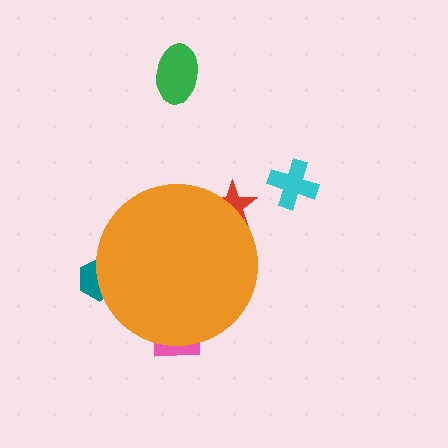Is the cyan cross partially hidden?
No, the cyan cross is fully visible.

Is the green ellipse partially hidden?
No, the green ellipse is fully visible.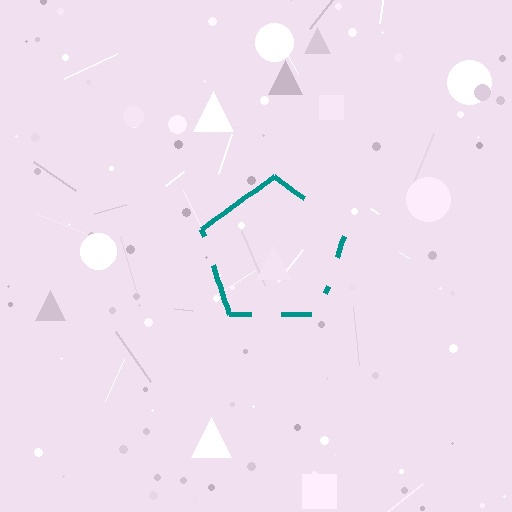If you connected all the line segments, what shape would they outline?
They would outline a pentagon.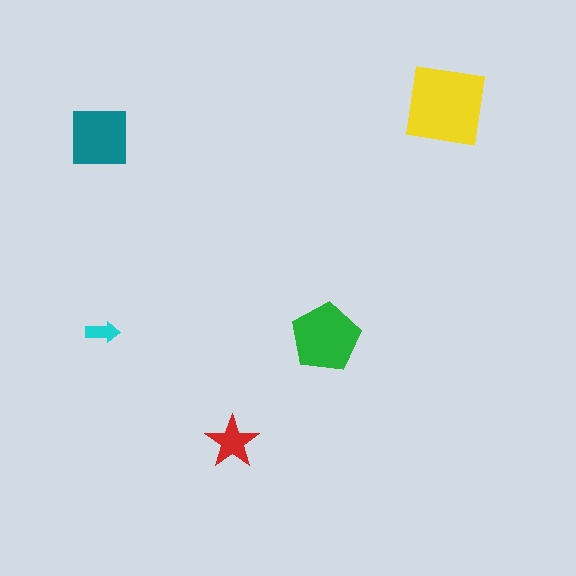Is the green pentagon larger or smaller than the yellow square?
Smaller.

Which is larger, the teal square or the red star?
The teal square.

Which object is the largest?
The yellow square.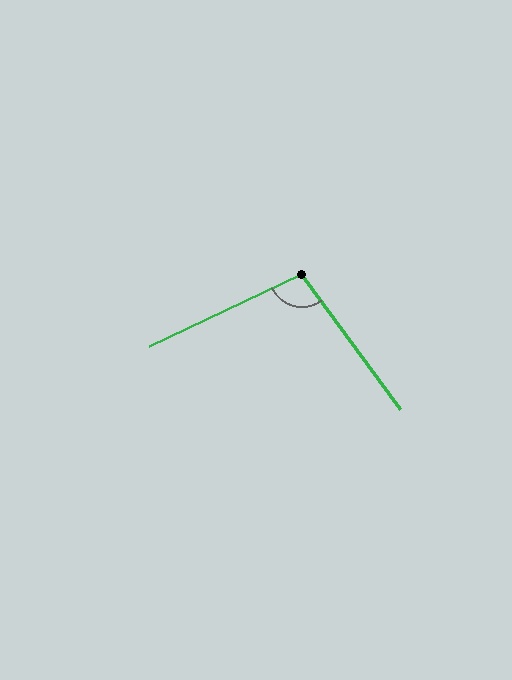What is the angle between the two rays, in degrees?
Approximately 101 degrees.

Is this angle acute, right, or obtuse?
It is obtuse.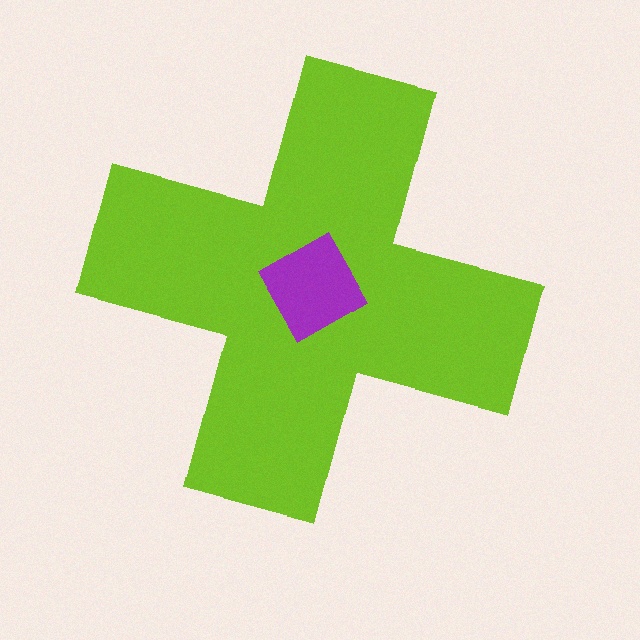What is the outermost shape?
The lime cross.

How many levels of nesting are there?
2.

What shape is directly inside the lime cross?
The purple square.